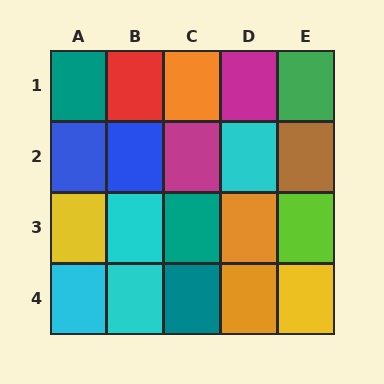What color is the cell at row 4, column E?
Yellow.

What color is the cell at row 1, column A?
Teal.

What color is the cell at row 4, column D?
Orange.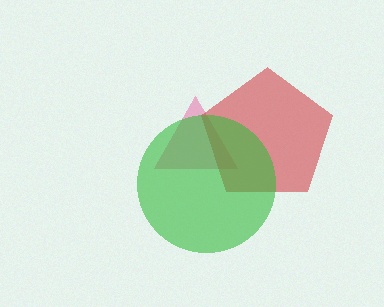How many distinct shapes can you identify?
There are 3 distinct shapes: a pink triangle, a red pentagon, a green circle.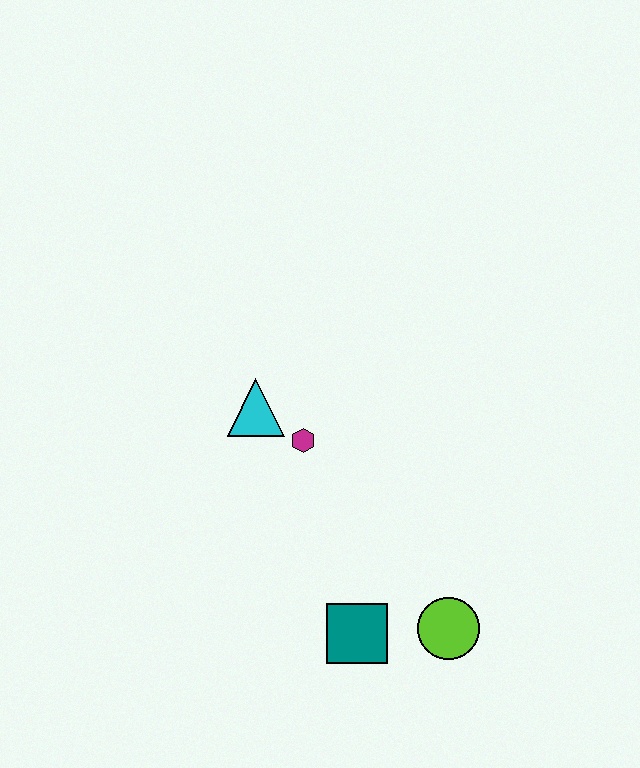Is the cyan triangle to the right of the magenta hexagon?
No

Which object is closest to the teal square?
The lime circle is closest to the teal square.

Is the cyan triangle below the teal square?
No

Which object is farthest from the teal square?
The cyan triangle is farthest from the teal square.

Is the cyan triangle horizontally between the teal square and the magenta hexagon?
No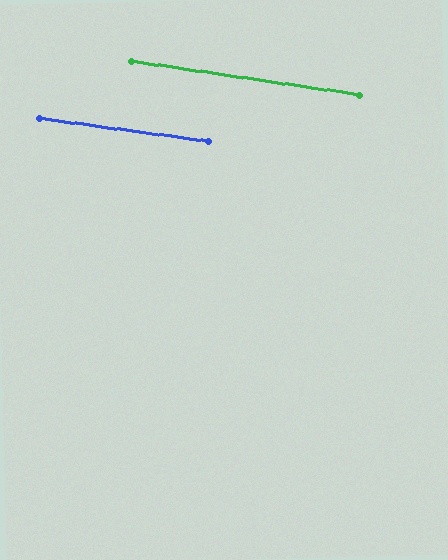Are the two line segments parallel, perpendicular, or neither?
Parallel — their directions differ by only 0.5°.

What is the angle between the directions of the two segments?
Approximately 0 degrees.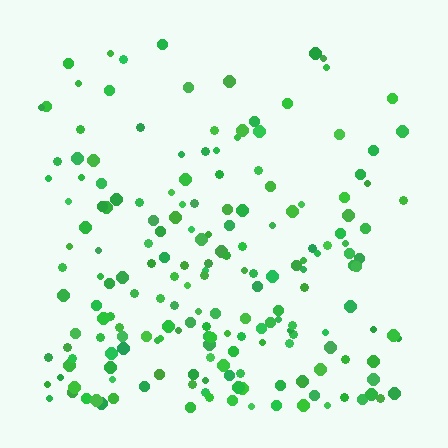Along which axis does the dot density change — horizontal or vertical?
Vertical.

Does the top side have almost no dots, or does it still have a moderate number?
Still a moderate number, just noticeably fewer than the bottom.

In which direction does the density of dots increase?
From top to bottom, with the bottom side densest.